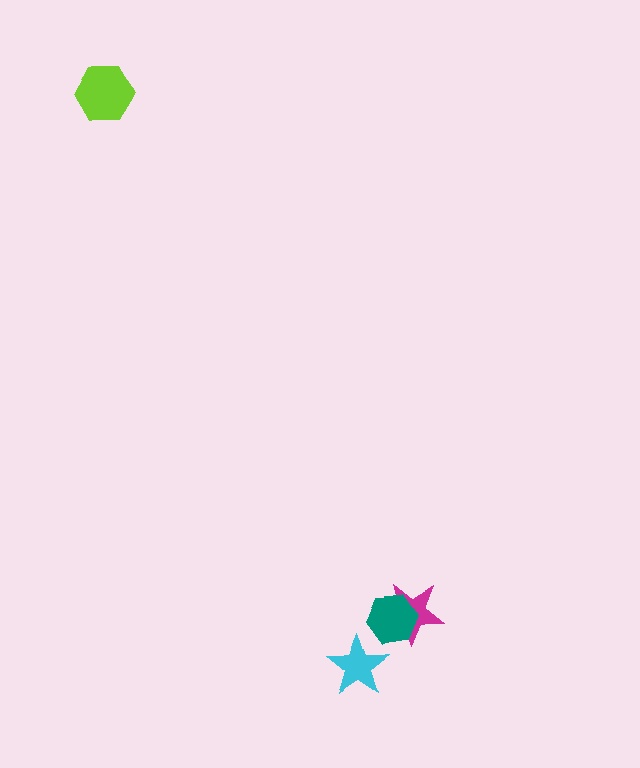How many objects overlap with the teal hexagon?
1 object overlaps with the teal hexagon.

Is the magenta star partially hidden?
Yes, it is partially covered by another shape.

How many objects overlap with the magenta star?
1 object overlaps with the magenta star.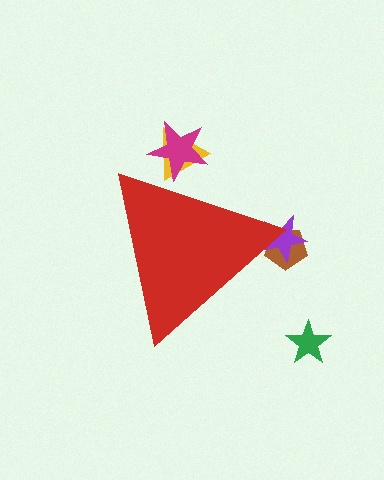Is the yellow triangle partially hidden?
Yes, the yellow triangle is partially hidden behind the red triangle.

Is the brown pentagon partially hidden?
Yes, the brown pentagon is partially hidden behind the red triangle.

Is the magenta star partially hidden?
Yes, the magenta star is partially hidden behind the red triangle.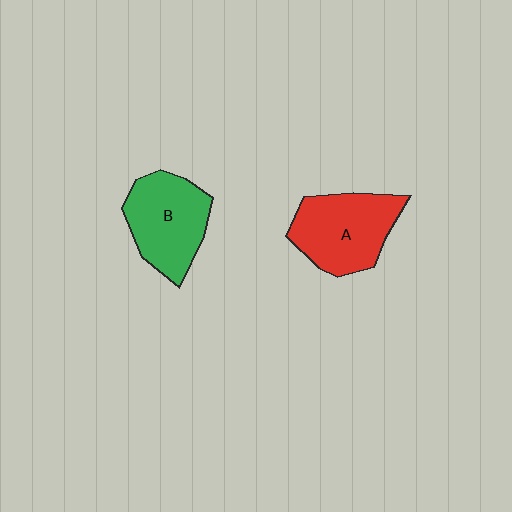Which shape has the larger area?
Shape A (red).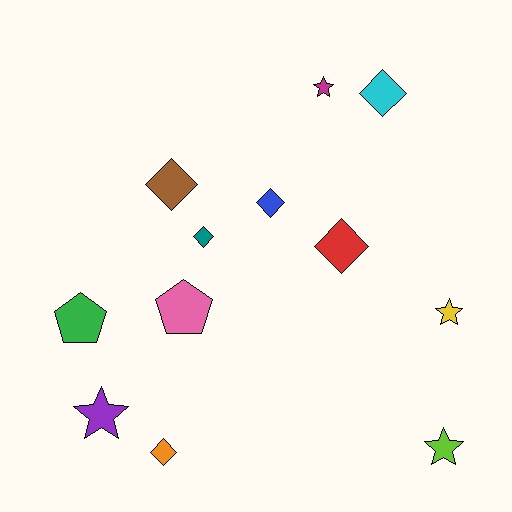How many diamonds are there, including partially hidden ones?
There are 6 diamonds.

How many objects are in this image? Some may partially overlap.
There are 12 objects.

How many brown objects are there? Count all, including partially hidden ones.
There is 1 brown object.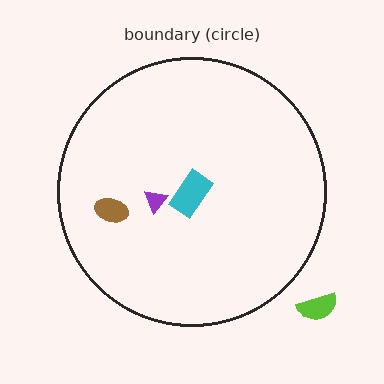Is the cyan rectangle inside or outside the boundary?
Inside.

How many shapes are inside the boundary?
3 inside, 1 outside.